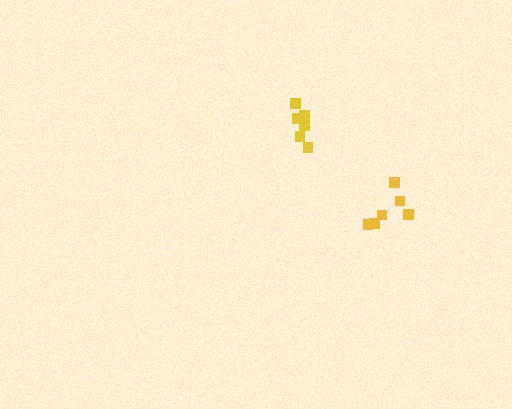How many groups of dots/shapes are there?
There are 2 groups.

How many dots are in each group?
Group 1: 6 dots, Group 2: 6 dots (12 total).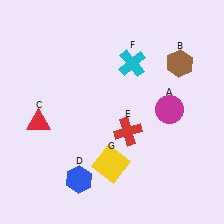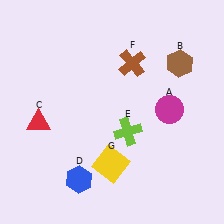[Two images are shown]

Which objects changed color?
E changed from red to lime. F changed from cyan to brown.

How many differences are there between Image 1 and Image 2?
There are 2 differences between the two images.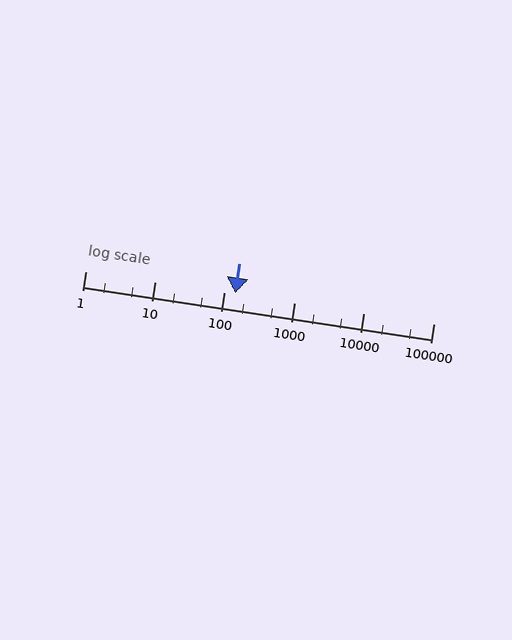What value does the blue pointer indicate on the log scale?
The pointer indicates approximately 140.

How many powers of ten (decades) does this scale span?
The scale spans 5 decades, from 1 to 100000.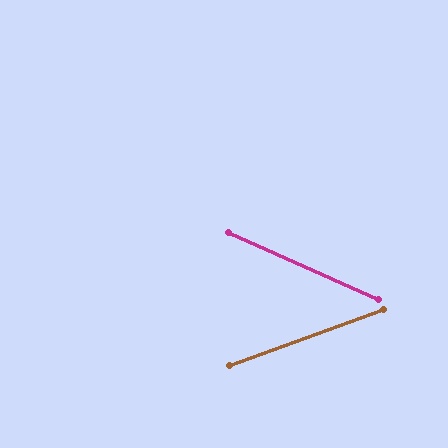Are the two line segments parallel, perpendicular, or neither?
Neither parallel nor perpendicular — they differ by about 44°.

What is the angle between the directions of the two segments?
Approximately 44 degrees.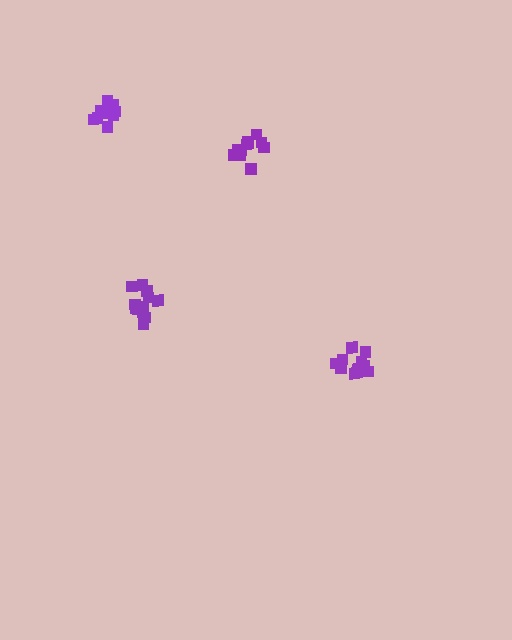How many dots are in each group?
Group 1: 11 dots, Group 2: 10 dots, Group 3: 12 dots, Group 4: 13 dots (46 total).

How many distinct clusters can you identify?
There are 4 distinct clusters.